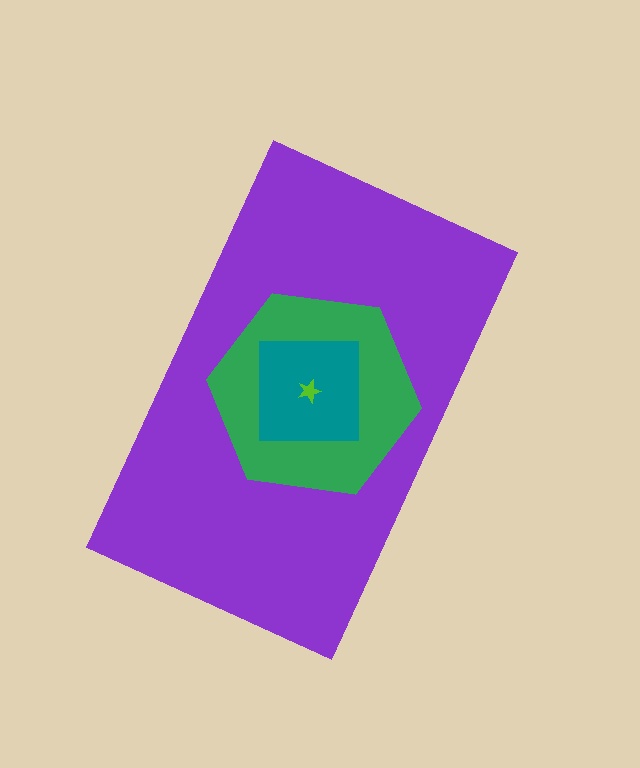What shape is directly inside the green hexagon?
The teal square.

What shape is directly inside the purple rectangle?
The green hexagon.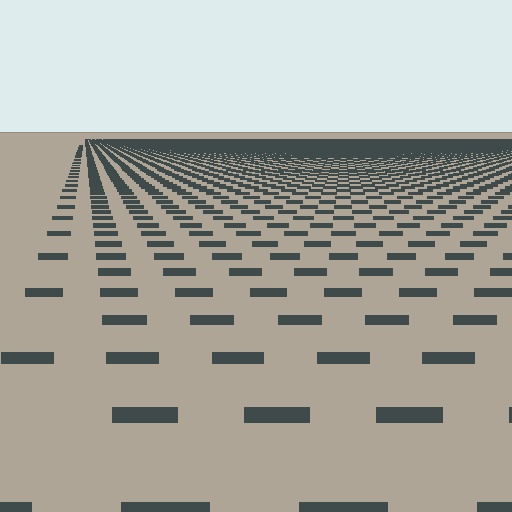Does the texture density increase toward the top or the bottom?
Density increases toward the top.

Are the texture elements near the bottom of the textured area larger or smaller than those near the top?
Larger. Near the bottom, elements are closer to the viewer and appear at a bigger on-screen size.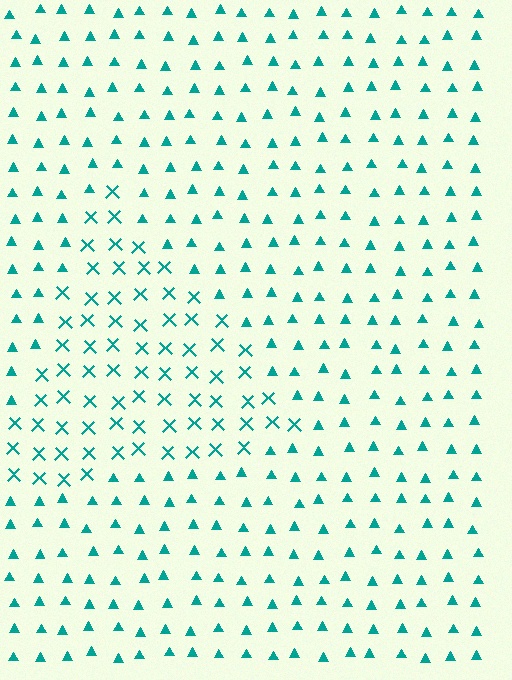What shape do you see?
I see a triangle.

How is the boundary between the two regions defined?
The boundary is defined by a change in element shape: X marks inside vs. triangles outside. All elements share the same color and spacing.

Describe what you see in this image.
The image is filled with small teal elements arranged in a uniform grid. A triangle-shaped region contains X marks, while the surrounding area contains triangles. The boundary is defined purely by the change in element shape.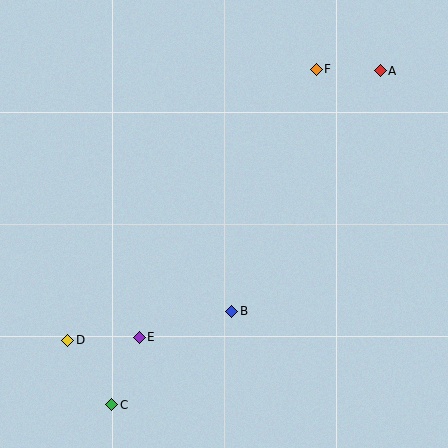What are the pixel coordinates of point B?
Point B is at (232, 311).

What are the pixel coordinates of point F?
Point F is at (316, 69).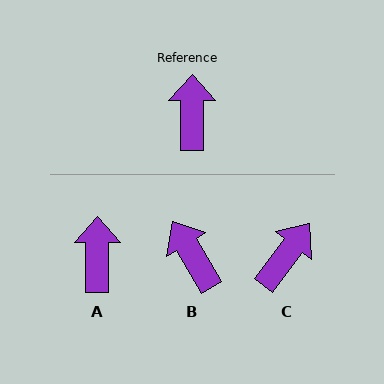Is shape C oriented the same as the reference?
No, it is off by about 37 degrees.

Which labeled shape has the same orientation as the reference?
A.